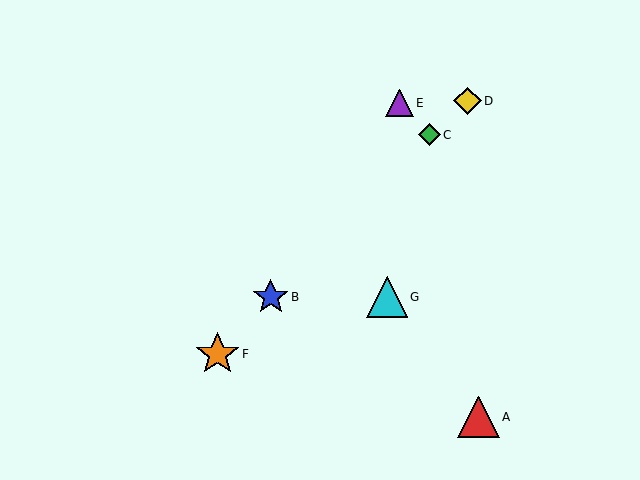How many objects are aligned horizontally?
2 objects (B, G) are aligned horizontally.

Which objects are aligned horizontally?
Objects B, G are aligned horizontally.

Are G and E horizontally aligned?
No, G is at y≈297 and E is at y≈103.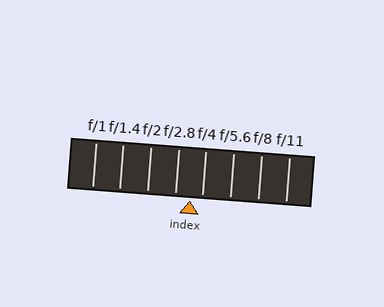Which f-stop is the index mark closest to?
The index mark is closest to f/4.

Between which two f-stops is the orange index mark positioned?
The index mark is between f/2.8 and f/4.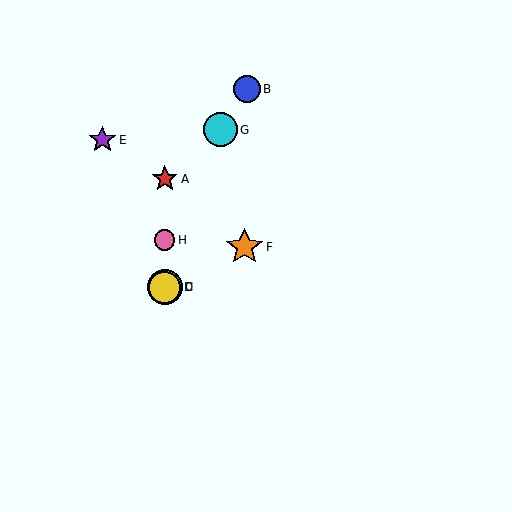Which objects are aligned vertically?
Objects A, C, D, H are aligned vertically.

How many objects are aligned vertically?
4 objects (A, C, D, H) are aligned vertically.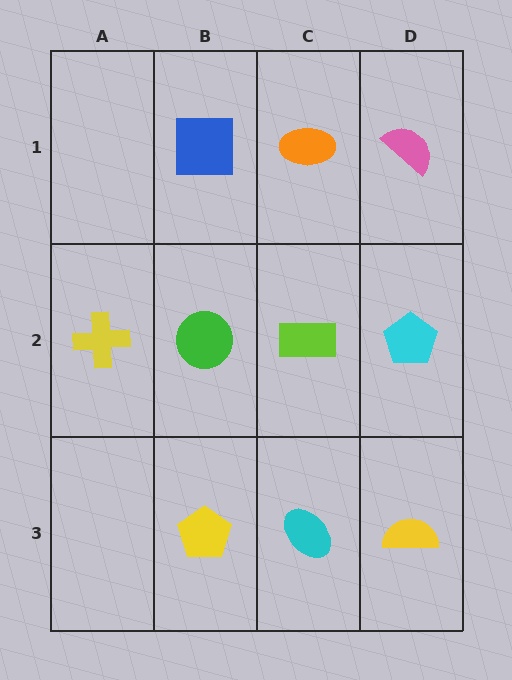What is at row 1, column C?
An orange ellipse.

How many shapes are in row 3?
3 shapes.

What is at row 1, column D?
A pink semicircle.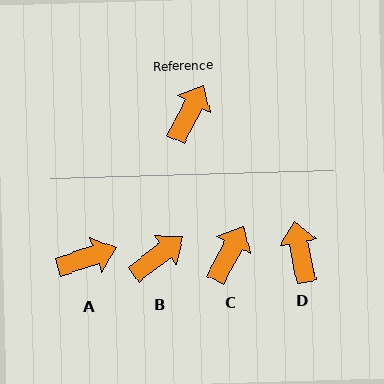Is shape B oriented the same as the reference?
No, it is off by about 25 degrees.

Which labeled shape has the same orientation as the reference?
C.